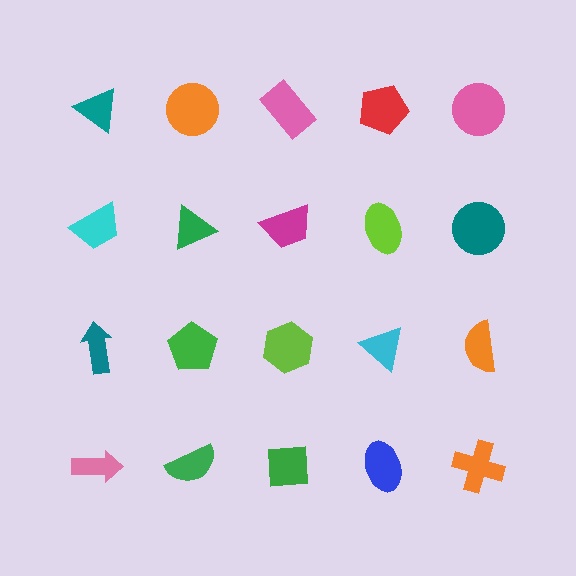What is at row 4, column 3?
A green square.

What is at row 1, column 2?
An orange circle.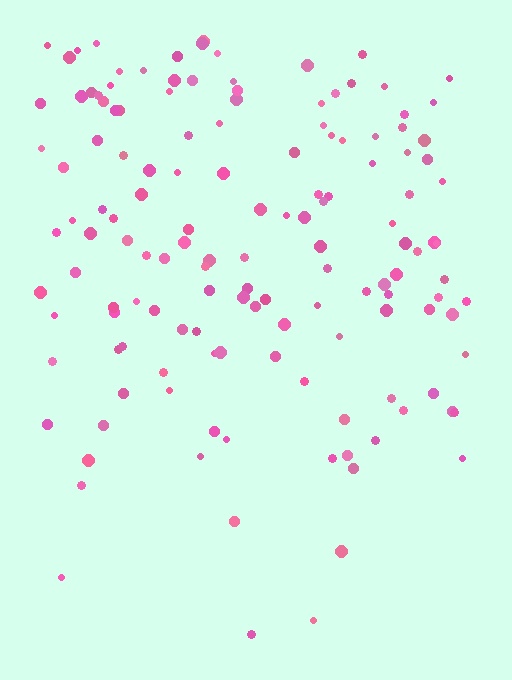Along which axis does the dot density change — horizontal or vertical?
Vertical.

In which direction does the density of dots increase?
From bottom to top, with the top side densest.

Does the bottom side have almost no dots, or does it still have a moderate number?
Still a moderate number, just noticeably fewer than the top.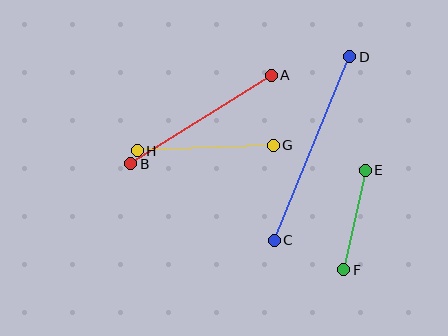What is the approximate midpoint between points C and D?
The midpoint is at approximately (312, 149) pixels.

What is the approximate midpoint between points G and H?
The midpoint is at approximately (205, 148) pixels.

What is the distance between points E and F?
The distance is approximately 102 pixels.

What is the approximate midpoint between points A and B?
The midpoint is at approximately (201, 119) pixels.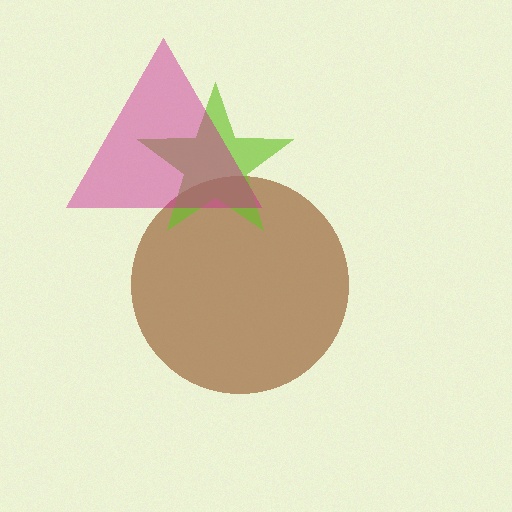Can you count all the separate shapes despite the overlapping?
Yes, there are 3 separate shapes.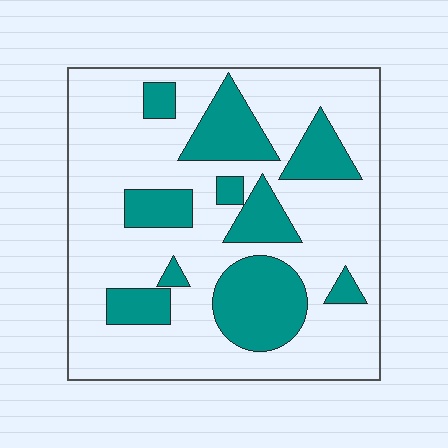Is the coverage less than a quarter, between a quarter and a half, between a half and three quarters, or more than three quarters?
Between a quarter and a half.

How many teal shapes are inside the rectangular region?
10.